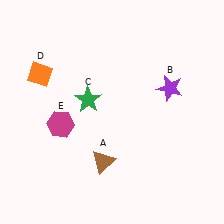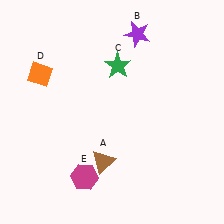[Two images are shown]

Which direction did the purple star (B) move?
The purple star (B) moved up.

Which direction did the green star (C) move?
The green star (C) moved up.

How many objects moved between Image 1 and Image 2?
3 objects moved between the two images.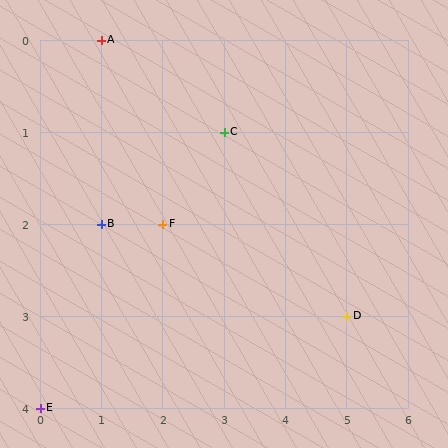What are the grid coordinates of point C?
Point C is at grid coordinates (3, 1).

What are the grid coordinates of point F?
Point F is at grid coordinates (2, 2).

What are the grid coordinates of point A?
Point A is at grid coordinates (1, 0).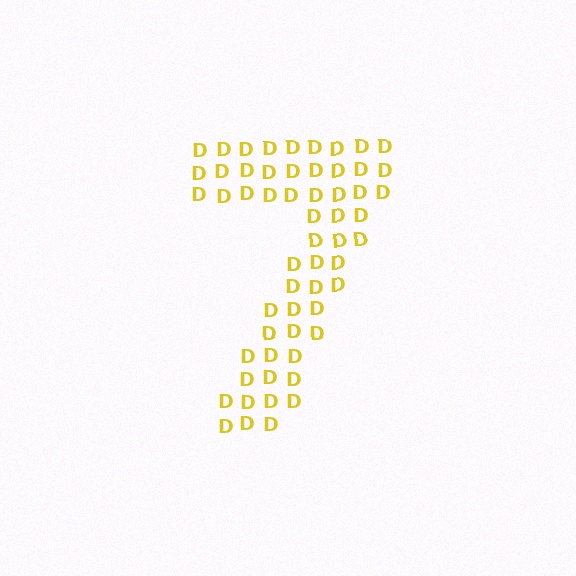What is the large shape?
The large shape is the digit 7.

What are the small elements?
The small elements are letter D's.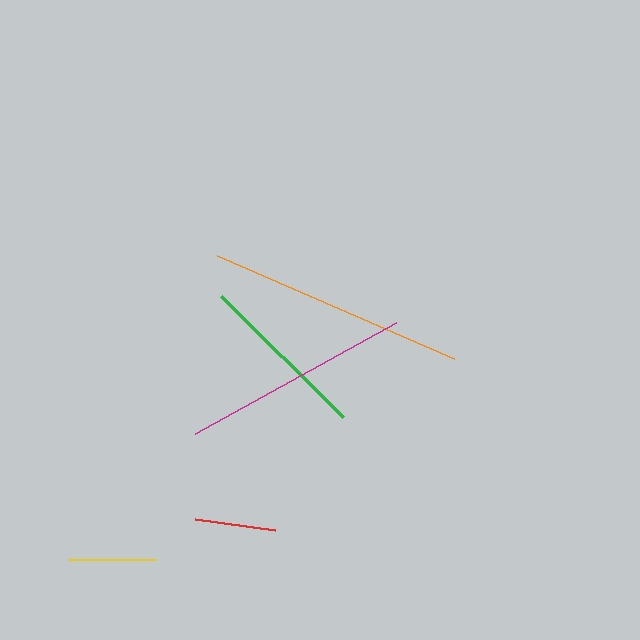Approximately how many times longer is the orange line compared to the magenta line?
The orange line is approximately 1.1 times the length of the magenta line.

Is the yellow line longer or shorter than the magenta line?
The magenta line is longer than the yellow line.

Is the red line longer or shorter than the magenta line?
The magenta line is longer than the red line.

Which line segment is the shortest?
The red line is the shortest at approximately 81 pixels.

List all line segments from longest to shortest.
From longest to shortest: orange, magenta, green, yellow, red.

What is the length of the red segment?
The red segment is approximately 81 pixels long.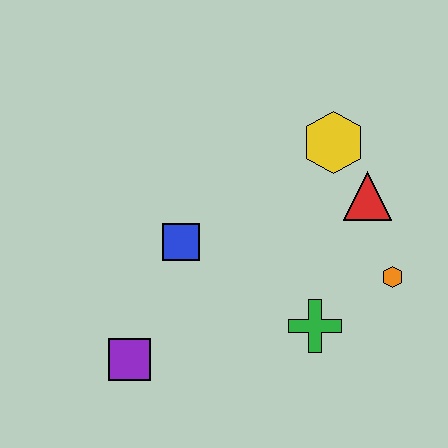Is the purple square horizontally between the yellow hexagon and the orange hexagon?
No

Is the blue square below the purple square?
No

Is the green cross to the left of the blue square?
No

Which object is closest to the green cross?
The orange hexagon is closest to the green cross.